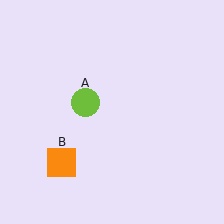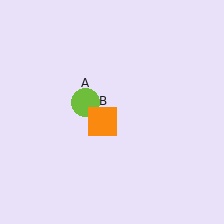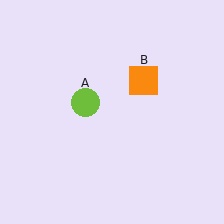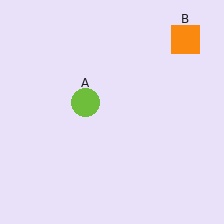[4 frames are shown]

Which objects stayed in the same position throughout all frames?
Lime circle (object A) remained stationary.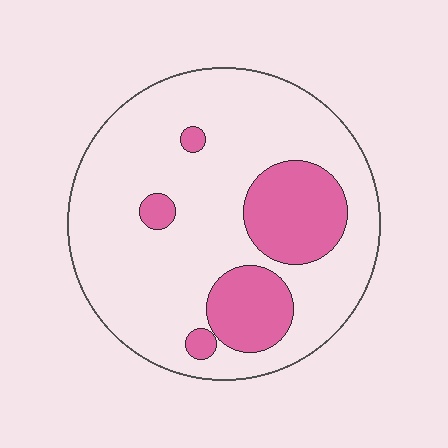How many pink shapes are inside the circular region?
5.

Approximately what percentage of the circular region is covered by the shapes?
Approximately 20%.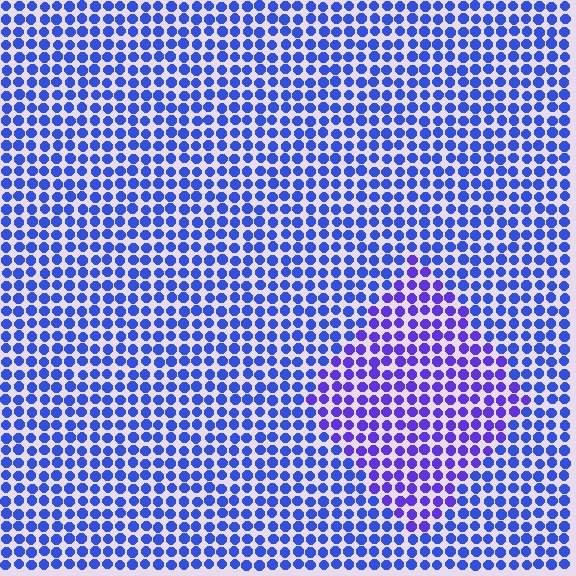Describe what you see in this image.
The image is filled with small blue elements in a uniform arrangement. A diamond-shaped region is visible where the elements are tinted to a slightly different hue, forming a subtle color boundary.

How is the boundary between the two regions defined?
The boundary is defined purely by a slight shift in hue (about 27 degrees). Spacing, size, and orientation are identical on both sides.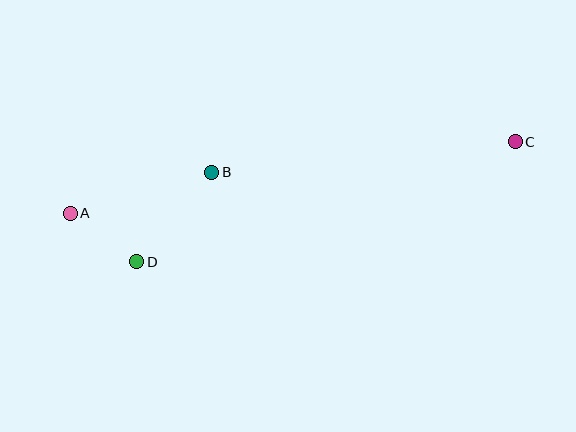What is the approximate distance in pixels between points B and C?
The distance between B and C is approximately 305 pixels.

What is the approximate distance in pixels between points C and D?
The distance between C and D is approximately 397 pixels.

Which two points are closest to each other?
Points A and D are closest to each other.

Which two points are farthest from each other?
Points A and C are farthest from each other.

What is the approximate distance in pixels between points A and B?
The distance between A and B is approximately 147 pixels.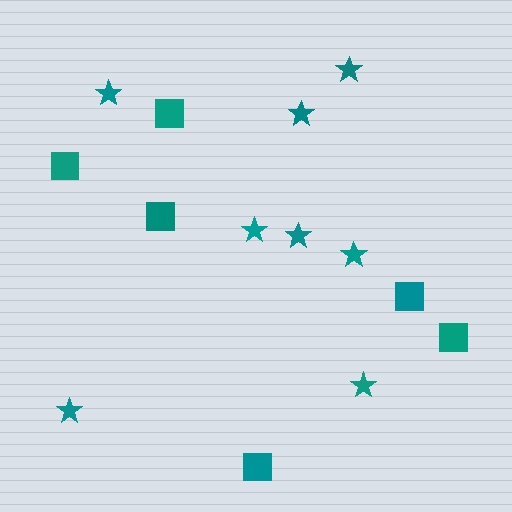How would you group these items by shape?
There are 2 groups: one group of stars (8) and one group of squares (6).